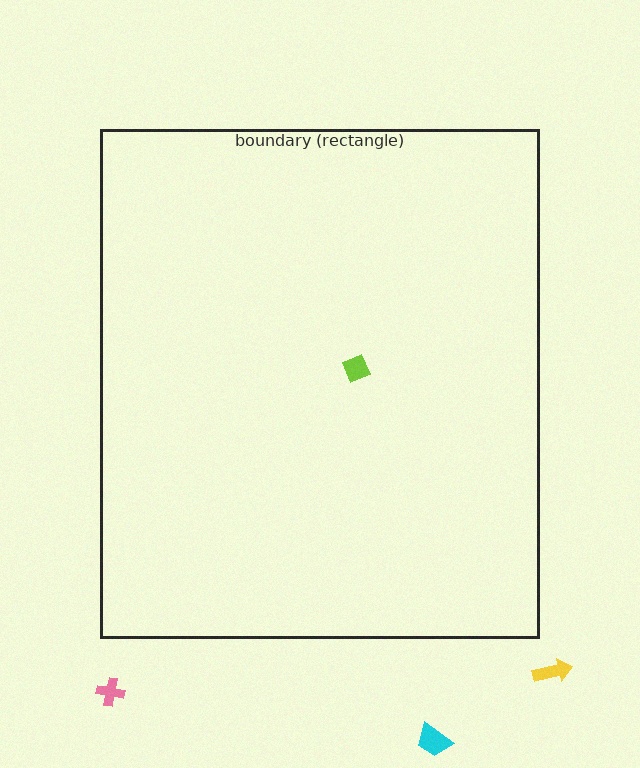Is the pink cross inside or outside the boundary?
Outside.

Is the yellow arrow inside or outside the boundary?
Outside.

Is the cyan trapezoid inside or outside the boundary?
Outside.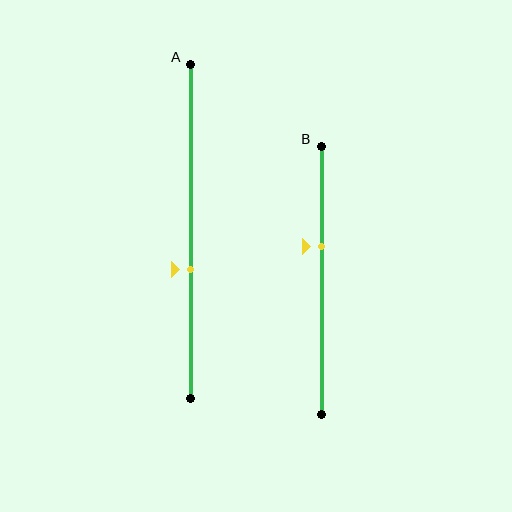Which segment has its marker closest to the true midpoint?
Segment A has its marker closest to the true midpoint.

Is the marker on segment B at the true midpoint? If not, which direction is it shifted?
No, the marker on segment B is shifted upward by about 12% of the segment length.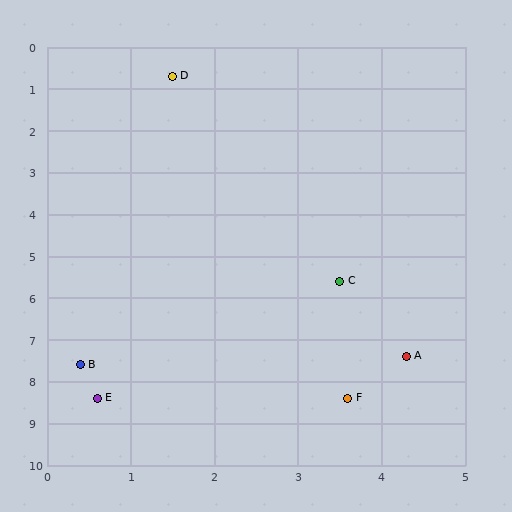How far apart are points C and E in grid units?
Points C and E are about 4.0 grid units apart.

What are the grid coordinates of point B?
Point B is at approximately (0.4, 7.6).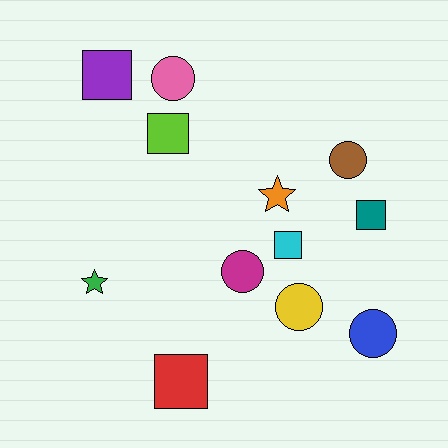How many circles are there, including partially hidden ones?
There are 5 circles.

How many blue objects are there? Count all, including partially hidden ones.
There is 1 blue object.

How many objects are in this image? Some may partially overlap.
There are 12 objects.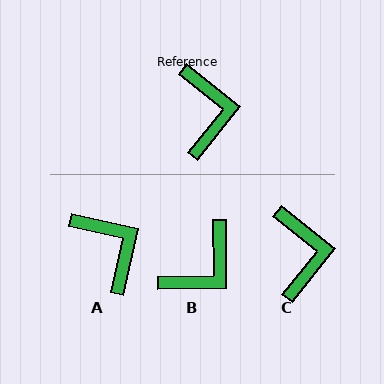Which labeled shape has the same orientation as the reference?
C.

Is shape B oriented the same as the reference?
No, it is off by about 51 degrees.